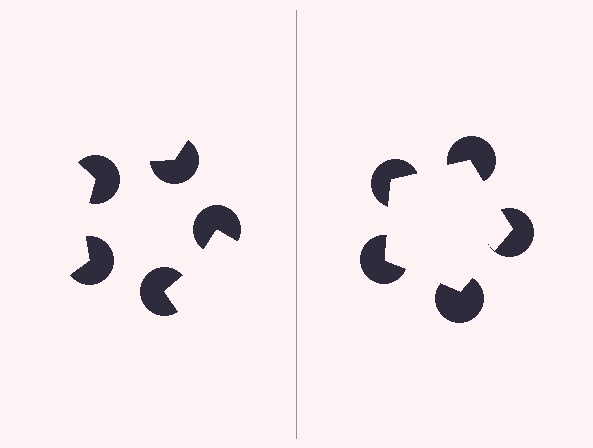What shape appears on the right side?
An illusory pentagon.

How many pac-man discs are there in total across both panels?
10 — 5 on each side.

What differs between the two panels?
The pac-man discs are positioned identically on both sides; only the wedge orientations differ. On the right they align to a pentagon; on the left they are misaligned.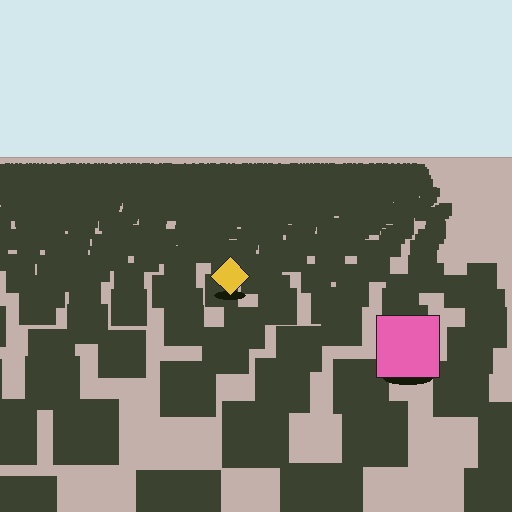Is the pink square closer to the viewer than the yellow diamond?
Yes. The pink square is closer — you can tell from the texture gradient: the ground texture is coarser near it.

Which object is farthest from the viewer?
The yellow diamond is farthest from the viewer. It appears smaller and the ground texture around it is denser.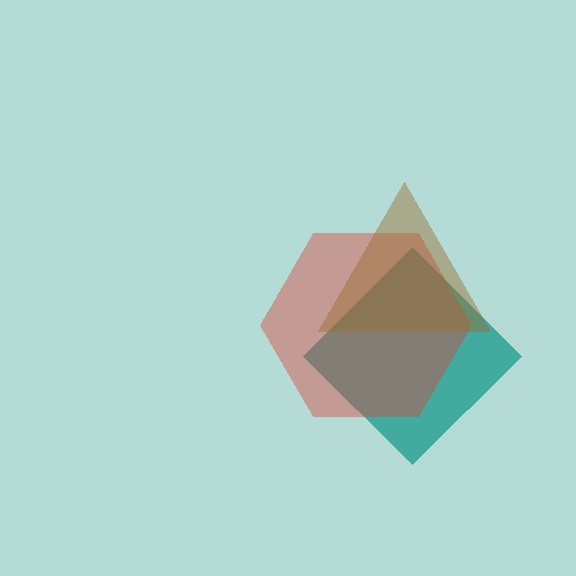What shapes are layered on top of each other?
The layered shapes are: a teal diamond, a red hexagon, a brown triangle.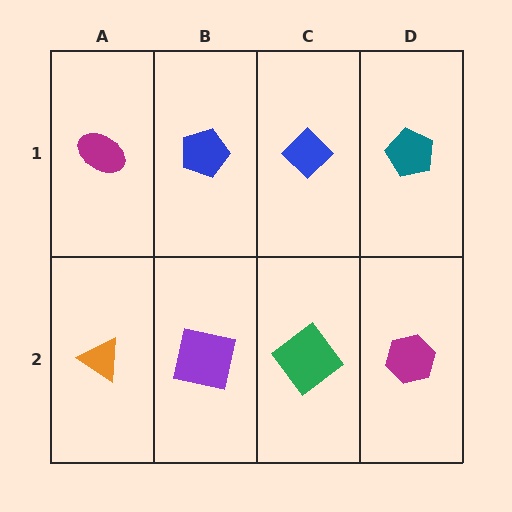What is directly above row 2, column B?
A blue pentagon.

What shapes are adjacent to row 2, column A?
A magenta ellipse (row 1, column A), a purple square (row 2, column B).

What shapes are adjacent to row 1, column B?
A purple square (row 2, column B), a magenta ellipse (row 1, column A), a blue diamond (row 1, column C).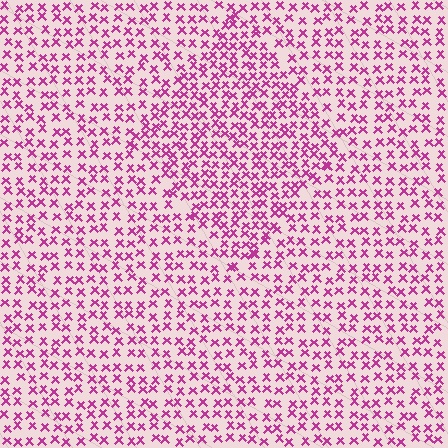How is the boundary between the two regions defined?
The boundary is defined by a change in element density (approximately 1.5x ratio). All elements are the same color, size, and shape.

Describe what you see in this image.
The image contains small magenta elements arranged at two different densities. A diamond-shaped region is visible where the elements are more densely packed than the surrounding area.